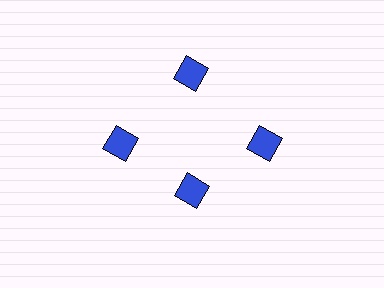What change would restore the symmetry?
The symmetry would be restored by moving it outward, back onto the ring so that all 4 squares sit at equal angles and equal distance from the center.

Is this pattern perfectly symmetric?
No. The 4 blue squares are arranged in a ring, but one element near the 6 o'clock position is pulled inward toward the center, breaking the 4-fold rotational symmetry.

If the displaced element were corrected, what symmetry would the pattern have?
It would have 4-fold rotational symmetry — the pattern would map onto itself every 90 degrees.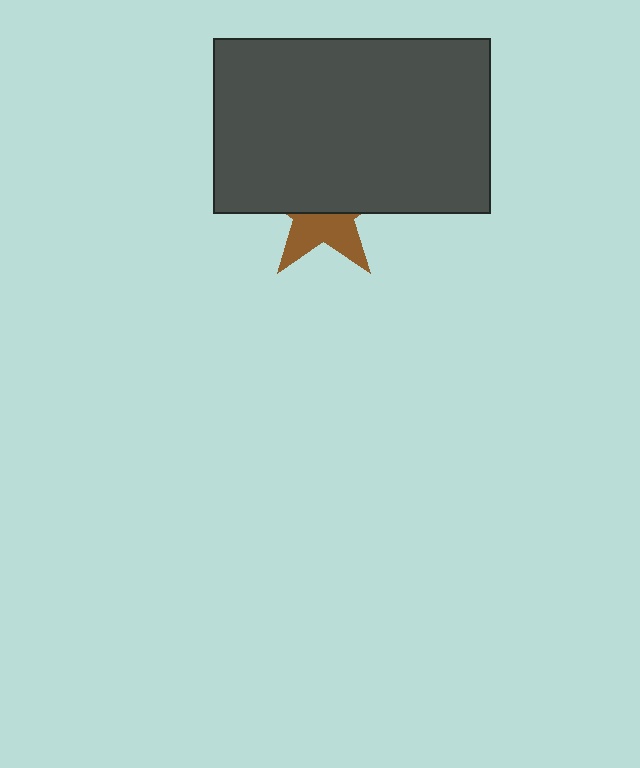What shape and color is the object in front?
The object in front is a dark gray rectangle.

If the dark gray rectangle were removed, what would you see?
You would see the complete brown star.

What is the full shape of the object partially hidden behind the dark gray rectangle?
The partially hidden object is a brown star.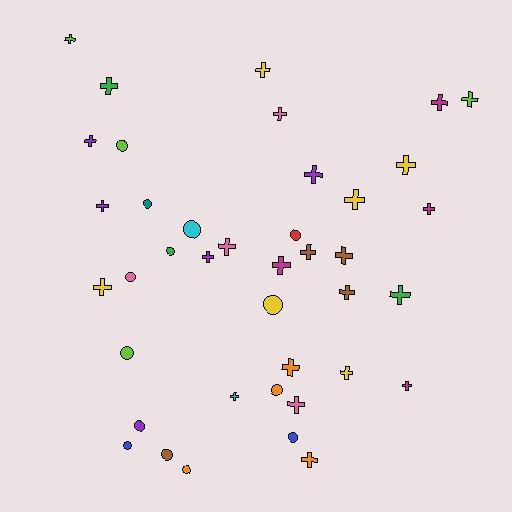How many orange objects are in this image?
There are 4 orange objects.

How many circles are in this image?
There are 14 circles.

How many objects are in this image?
There are 40 objects.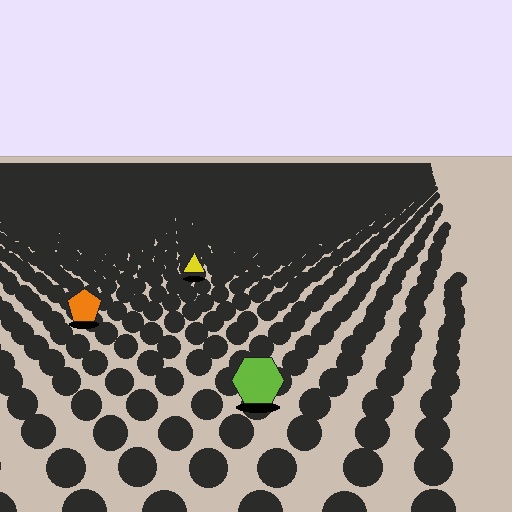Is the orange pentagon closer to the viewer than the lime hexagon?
No. The lime hexagon is closer — you can tell from the texture gradient: the ground texture is coarser near it.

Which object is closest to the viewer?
The lime hexagon is closest. The texture marks near it are larger and more spread out.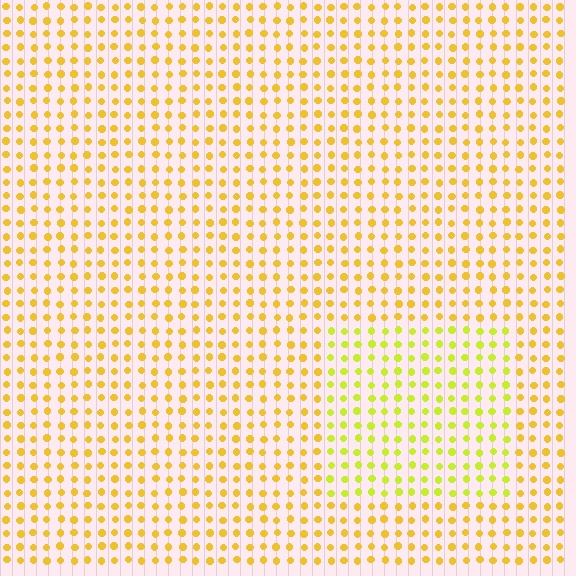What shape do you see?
I see a rectangle.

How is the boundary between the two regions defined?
The boundary is defined purely by a slight shift in hue (about 27 degrees). Spacing, size, and orientation are identical on both sides.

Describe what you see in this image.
The image is filled with small yellow elements in a uniform arrangement. A rectangle-shaped region is visible where the elements are tinted to a slightly different hue, forming a subtle color boundary.